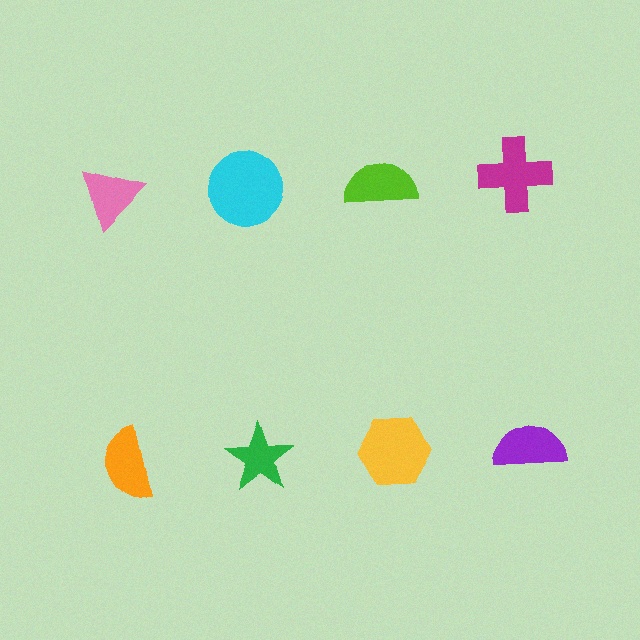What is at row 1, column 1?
A pink triangle.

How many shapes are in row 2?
4 shapes.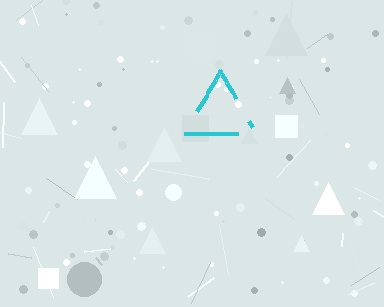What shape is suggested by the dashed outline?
The dashed outline suggests a triangle.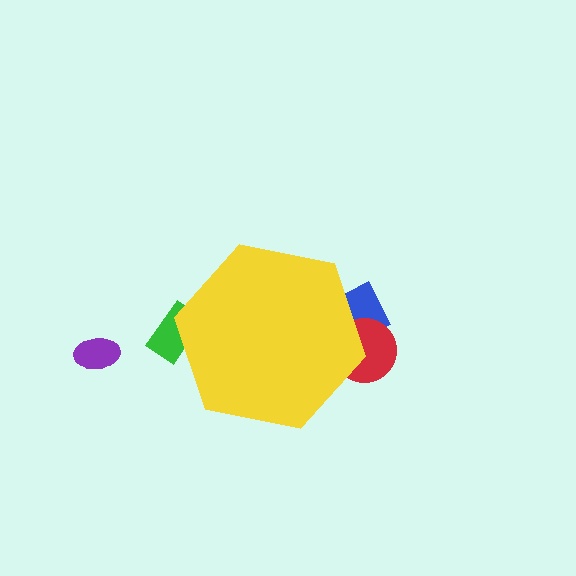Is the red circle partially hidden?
Yes, the red circle is partially hidden behind the yellow hexagon.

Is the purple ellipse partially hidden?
No, the purple ellipse is fully visible.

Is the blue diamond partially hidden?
Yes, the blue diamond is partially hidden behind the yellow hexagon.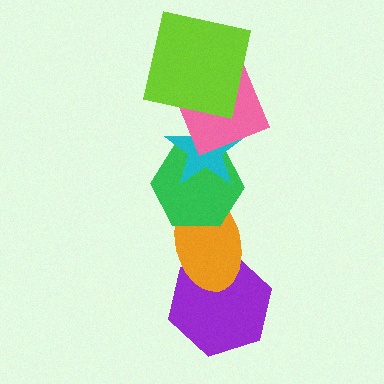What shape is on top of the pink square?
The lime square is on top of the pink square.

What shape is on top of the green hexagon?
The cyan star is on top of the green hexagon.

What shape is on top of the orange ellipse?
The green hexagon is on top of the orange ellipse.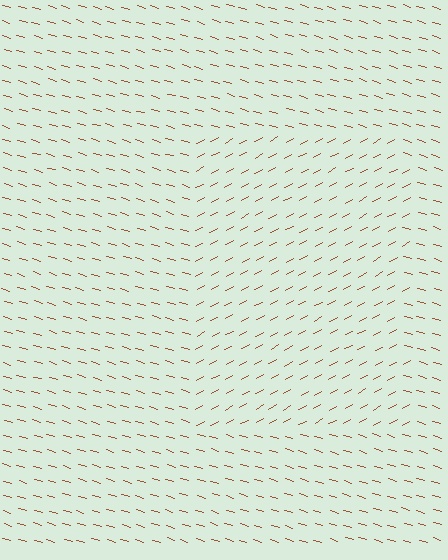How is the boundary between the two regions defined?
The boundary is defined purely by a change in line orientation (approximately 45 degrees difference). All lines are the same color and thickness.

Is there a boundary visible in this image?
Yes, there is a texture boundary formed by a change in line orientation.